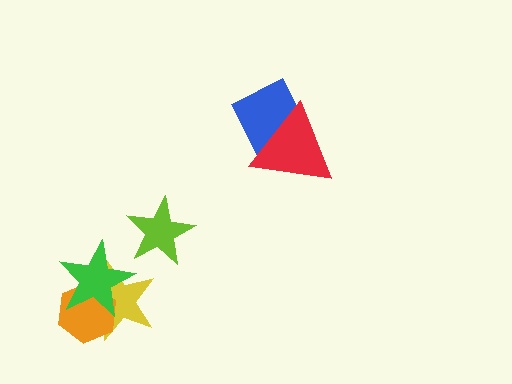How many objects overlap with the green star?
2 objects overlap with the green star.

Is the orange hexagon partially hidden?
Yes, it is partially covered by another shape.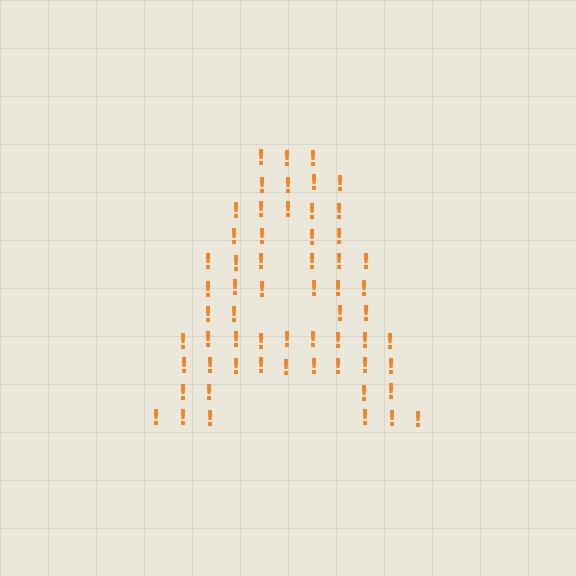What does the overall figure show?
The overall figure shows the letter A.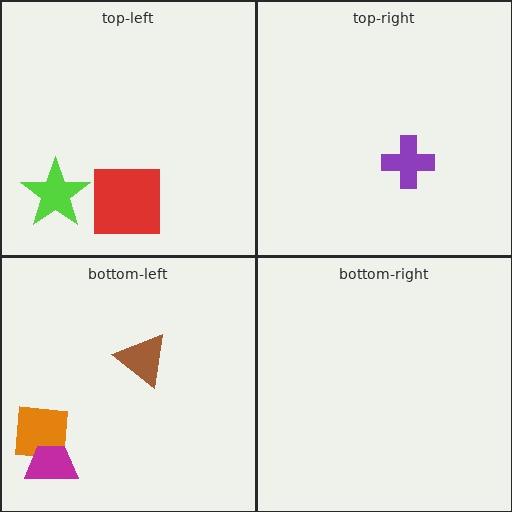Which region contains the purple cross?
The top-right region.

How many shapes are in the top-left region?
2.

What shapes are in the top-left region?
The red square, the lime star.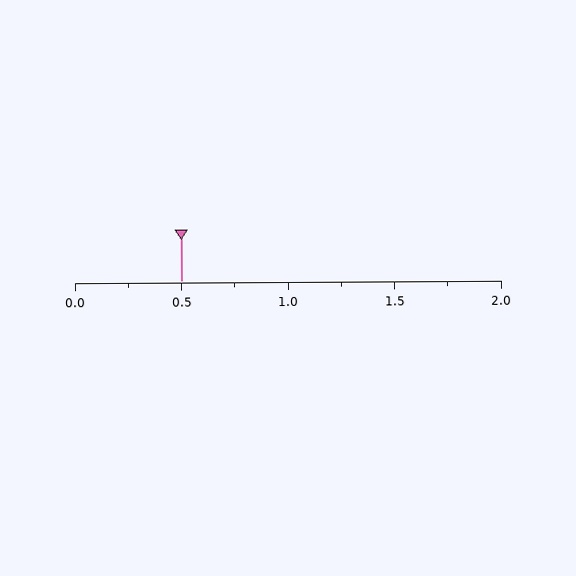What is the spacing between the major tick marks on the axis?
The major ticks are spaced 0.5 apart.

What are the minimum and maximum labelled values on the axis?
The axis runs from 0.0 to 2.0.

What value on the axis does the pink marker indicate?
The marker indicates approximately 0.5.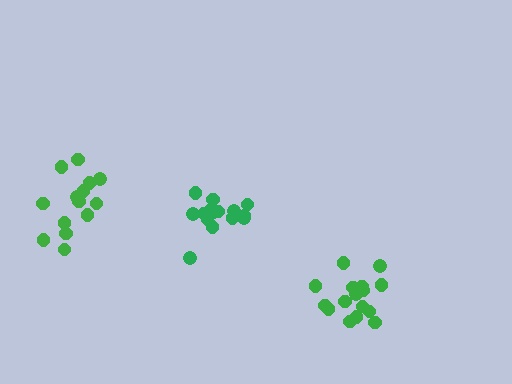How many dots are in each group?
Group 1: 16 dots, Group 2: 14 dots, Group 3: 15 dots (45 total).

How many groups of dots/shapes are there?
There are 3 groups.